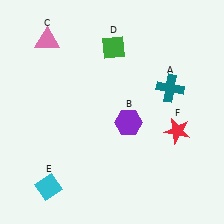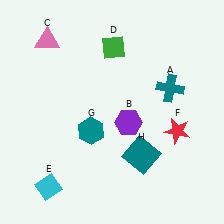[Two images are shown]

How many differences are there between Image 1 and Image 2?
There are 2 differences between the two images.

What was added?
A teal hexagon (G), a teal square (H) were added in Image 2.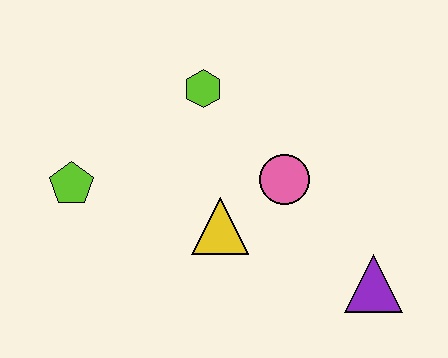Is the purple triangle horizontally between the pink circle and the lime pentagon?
No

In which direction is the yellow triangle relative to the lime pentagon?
The yellow triangle is to the right of the lime pentagon.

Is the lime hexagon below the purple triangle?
No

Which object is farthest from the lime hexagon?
The purple triangle is farthest from the lime hexagon.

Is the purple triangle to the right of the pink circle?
Yes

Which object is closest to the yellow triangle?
The pink circle is closest to the yellow triangle.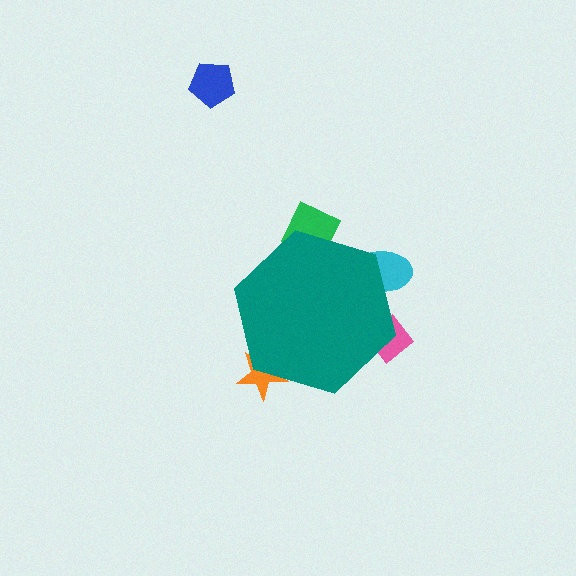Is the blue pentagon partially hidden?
No, the blue pentagon is fully visible.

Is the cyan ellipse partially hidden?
Yes, the cyan ellipse is partially hidden behind the teal hexagon.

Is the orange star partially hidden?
Yes, the orange star is partially hidden behind the teal hexagon.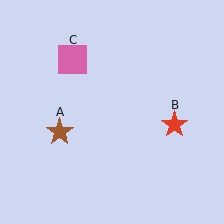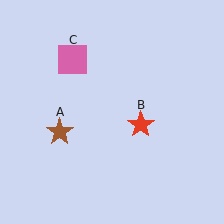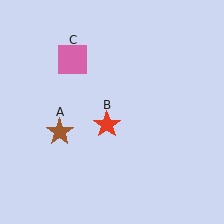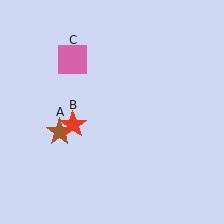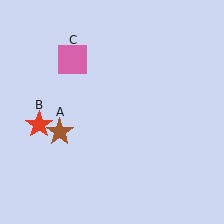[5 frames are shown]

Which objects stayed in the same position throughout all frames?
Brown star (object A) and pink square (object C) remained stationary.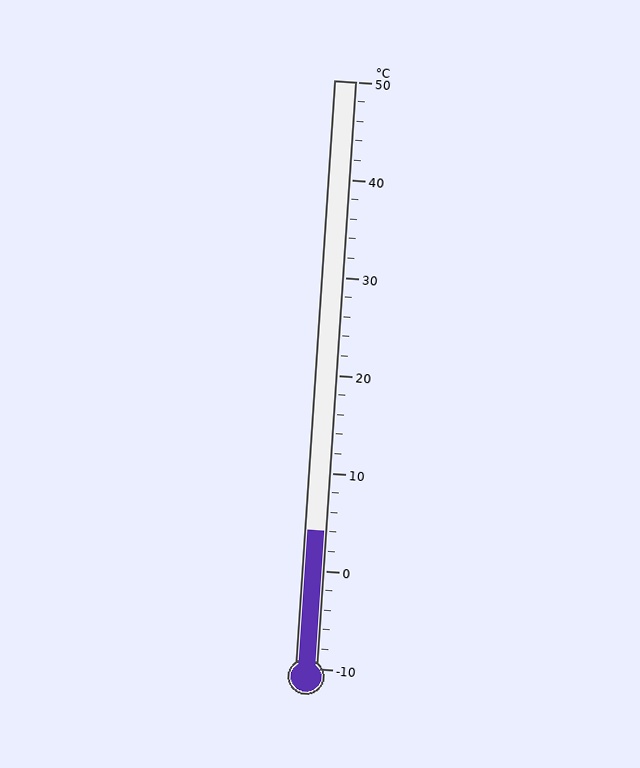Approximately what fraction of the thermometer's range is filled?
The thermometer is filled to approximately 25% of its range.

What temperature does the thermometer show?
The thermometer shows approximately 4°C.